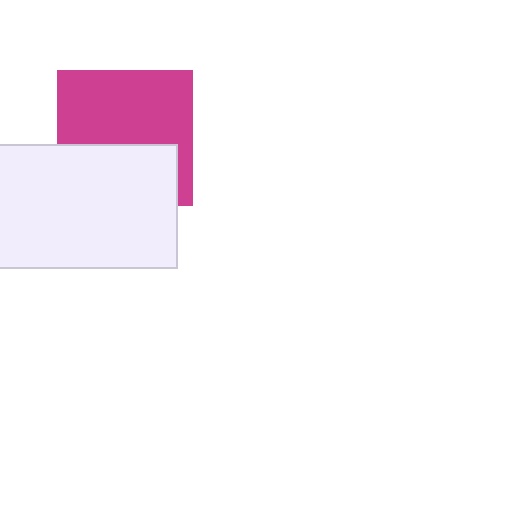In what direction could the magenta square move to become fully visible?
The magenta square could move up. That would shift it out from behind the white rectangle entirely.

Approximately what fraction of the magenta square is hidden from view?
Roughly 40% of the magenta square is hidden behind the white rectangle.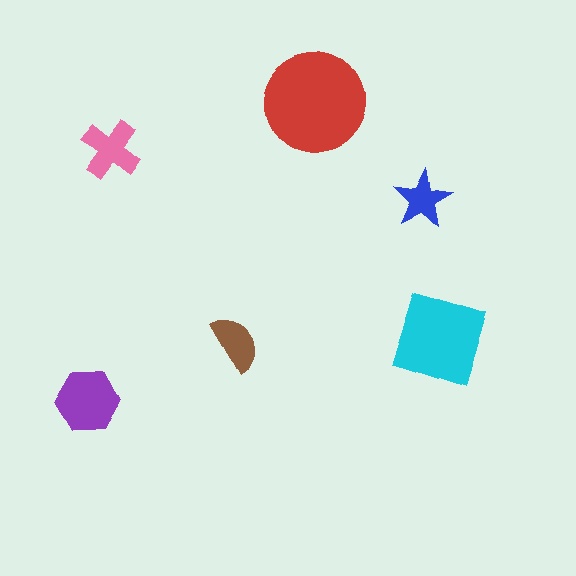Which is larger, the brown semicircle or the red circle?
The red circle.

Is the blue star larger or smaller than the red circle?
Smaller.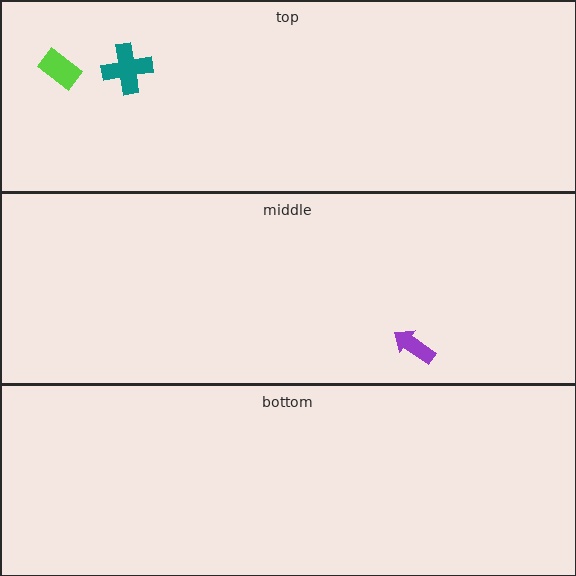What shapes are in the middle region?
The purple arrow.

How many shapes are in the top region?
2.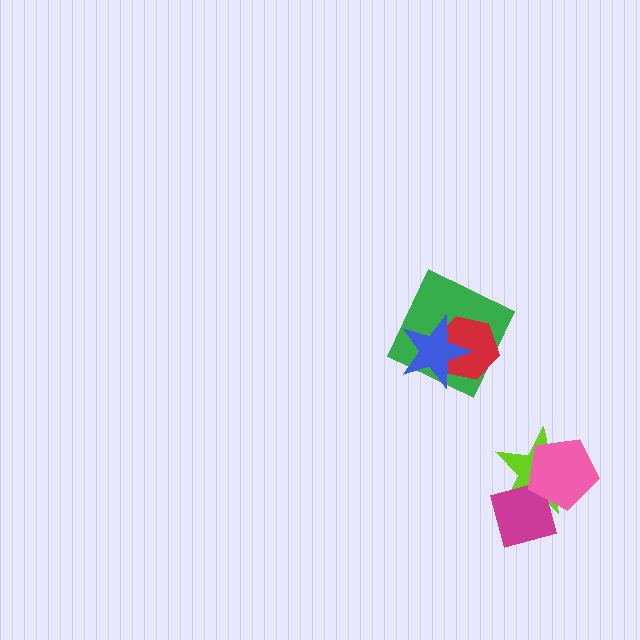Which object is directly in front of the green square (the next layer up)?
The red hexagon is directly in front of the green square.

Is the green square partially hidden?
Yes, it is partially covered by another shape.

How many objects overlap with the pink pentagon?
2 objects overlap with the pink pentagon.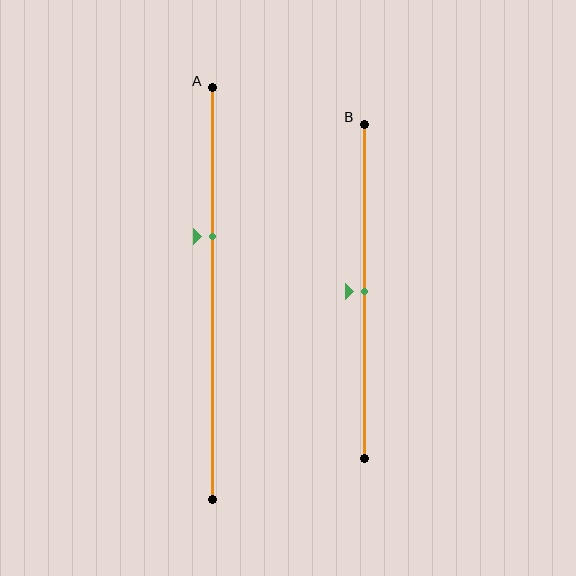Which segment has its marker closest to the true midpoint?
Segment B has its marker closest to the true midpoint.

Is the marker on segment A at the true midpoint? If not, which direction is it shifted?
No, the marker on segment A is shifted upward by about 14% of the segment length.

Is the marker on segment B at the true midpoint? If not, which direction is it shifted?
Yes, the marker on segment B is at the true midpoint.